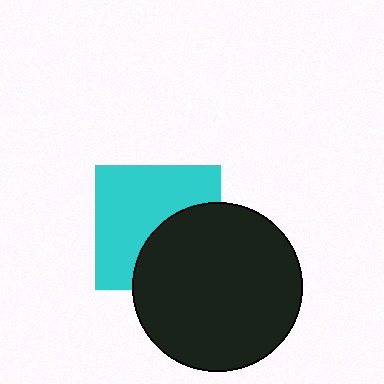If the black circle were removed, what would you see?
You would see the complete cyan square.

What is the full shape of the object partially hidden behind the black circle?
The partially hidden object is a cyan square.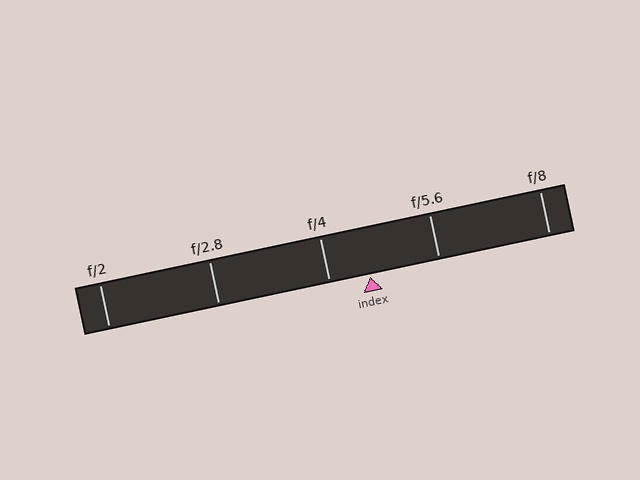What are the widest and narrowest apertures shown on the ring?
The widest aperture shown is f/2 and the narrowest is f/8.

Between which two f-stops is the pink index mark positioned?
The index mark is between f/4 and f/5.6.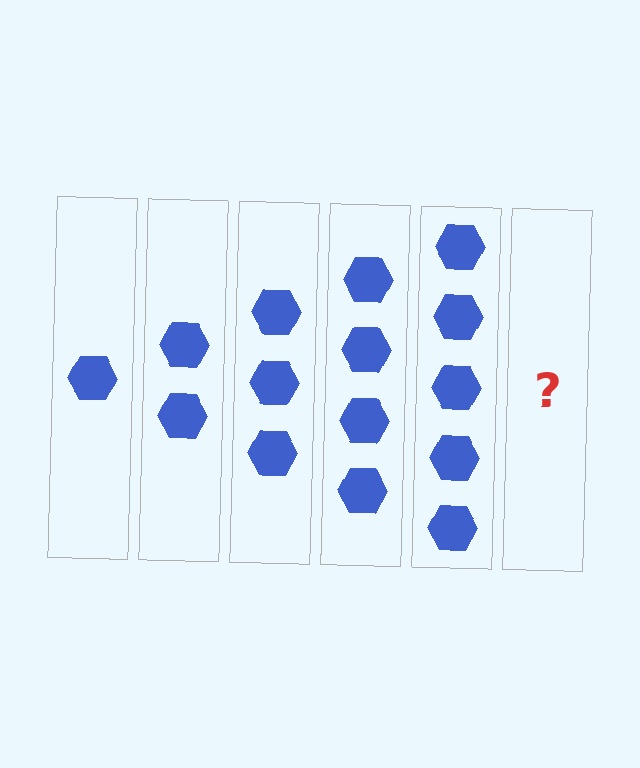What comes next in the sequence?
The next element should be 6 hexagons.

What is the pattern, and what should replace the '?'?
The pattern is that each step adds one more hexagon. The '?' should be 6 hexagons.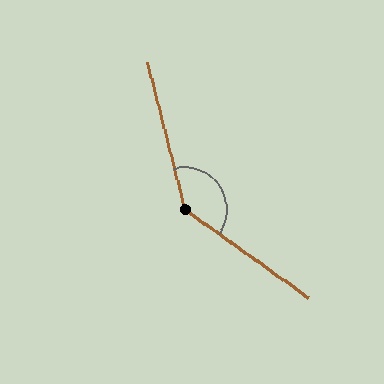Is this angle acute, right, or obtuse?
It is obtuse.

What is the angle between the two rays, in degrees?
Approximately 140 degrees.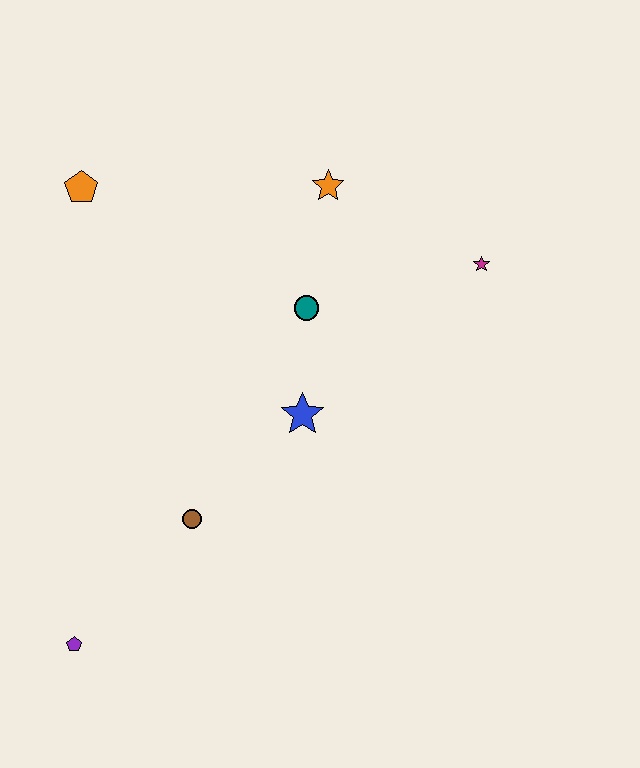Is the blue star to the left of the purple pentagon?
No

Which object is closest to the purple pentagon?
The brown circle is closest to the purple pentagon.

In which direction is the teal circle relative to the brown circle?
The teal circle is above the brown circle.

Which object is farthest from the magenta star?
The purple pentagon is farthest from the magenta star.